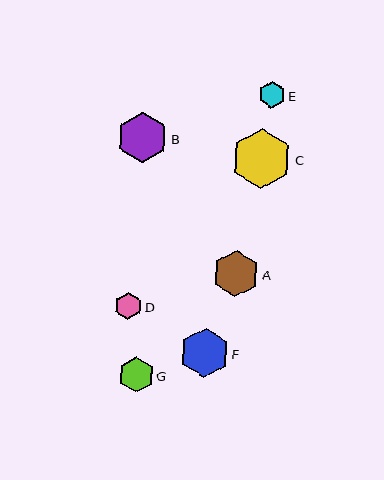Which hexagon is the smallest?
Hexagon E is the smallest with a size of approximately 26 pixels.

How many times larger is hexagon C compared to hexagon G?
Hexagon C is approximately 1.7 times the size of hexagon G.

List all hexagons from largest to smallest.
From largest to smallest: C, B, F, A, G, D, E.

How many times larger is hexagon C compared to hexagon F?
Hexagon C is approximately 1.2 times the size of hexagon F.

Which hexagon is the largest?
Hexagon C is the largest with a size of approximately 60 pixels.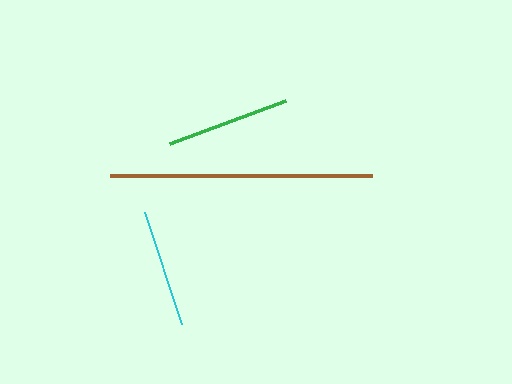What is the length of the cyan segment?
The cyan segment is approximately 119 pixels long.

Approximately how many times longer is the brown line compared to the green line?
The brown line is approximately 2.1 times the length of the green line.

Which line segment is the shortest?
The cyan line is the shortest at approximately 119 pixels.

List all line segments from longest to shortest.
From longest to shortest: brown, green, cyan.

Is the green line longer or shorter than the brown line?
The brown line is longer than the green line.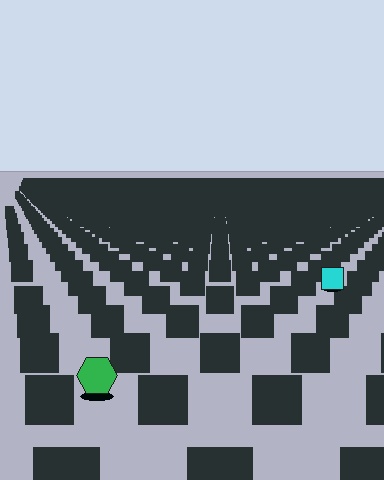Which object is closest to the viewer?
The green hexagon is closest. The texture marks near it are larger and more spread out.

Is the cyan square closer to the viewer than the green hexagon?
No. The green hexagon is closer — you can tell from the texture gradient: the ground texture is coarser near it.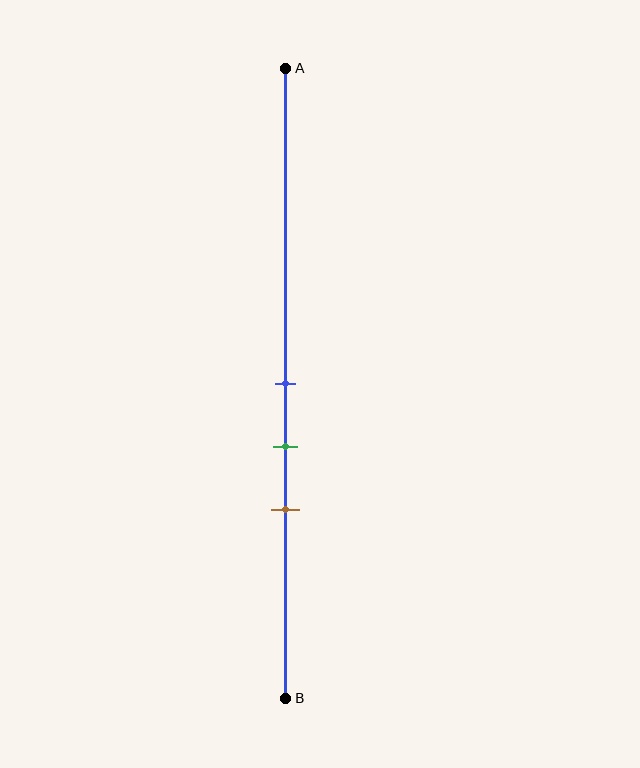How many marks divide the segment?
There are 3 marks dividing the segment.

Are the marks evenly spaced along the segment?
Yes, the marks are approximately evenly spaced.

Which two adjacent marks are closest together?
The blue and green marks are the closest adjacent pair.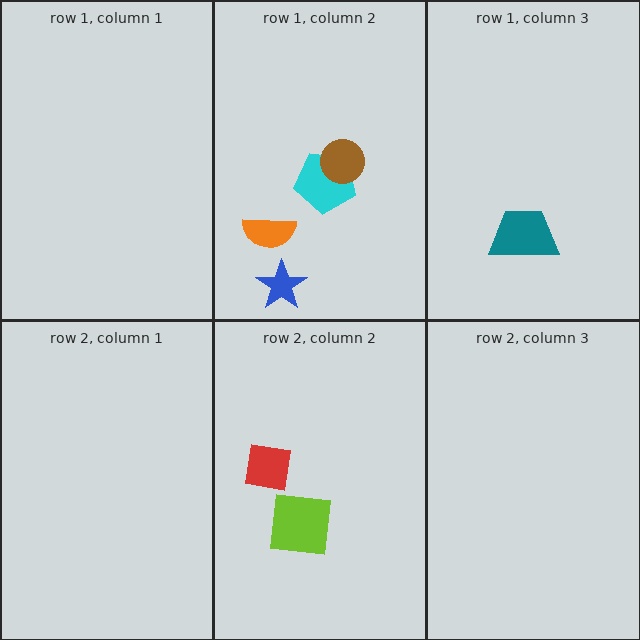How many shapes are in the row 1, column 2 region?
4.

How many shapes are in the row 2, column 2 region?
2.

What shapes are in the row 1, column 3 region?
The teal trapezoid.